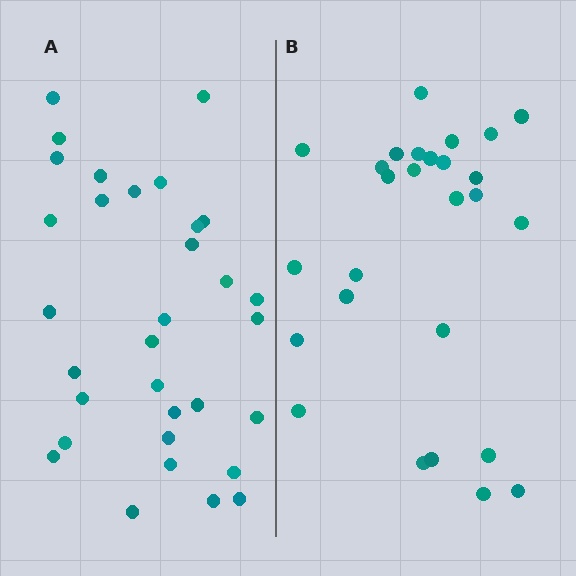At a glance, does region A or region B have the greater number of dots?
Region A (the left region) has more dots.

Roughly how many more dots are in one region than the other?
Region A has about 5 more dots than region B.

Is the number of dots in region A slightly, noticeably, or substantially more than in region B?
Region A has only slightly more — the two regions are fairly close. The ratio is roughly 1.2 to 1.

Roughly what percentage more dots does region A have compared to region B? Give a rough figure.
About 20% more.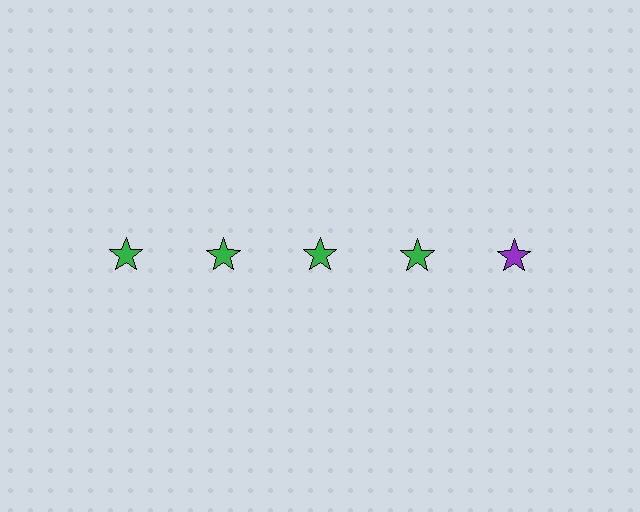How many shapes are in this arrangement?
There are 5 shapes arranged in a grid pattern.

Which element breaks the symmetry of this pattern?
The purple star in the top row, rightmost column breaks the symmetry. All other shapes are green stars.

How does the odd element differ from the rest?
It has a different color: purple instead of green.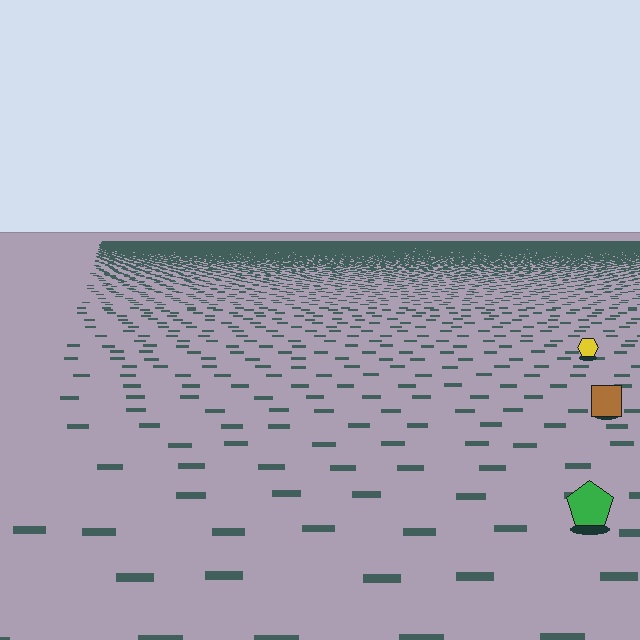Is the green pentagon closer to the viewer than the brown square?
Yes. The green pentagon is closer — you can tell from the texture gradient: the ground texture is coarser near it.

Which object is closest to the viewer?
The green pentagon is closest. The texture marks near it are larger and more spread out.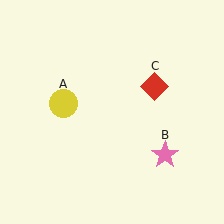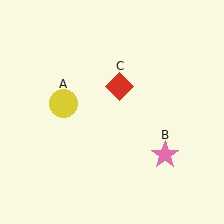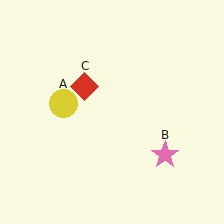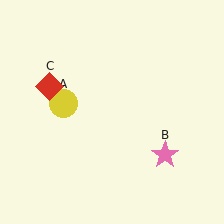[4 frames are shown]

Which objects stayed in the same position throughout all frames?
Yellow circle (object A) and pink star (object B) remained stationary.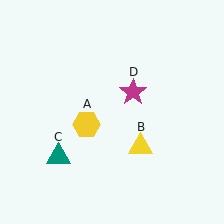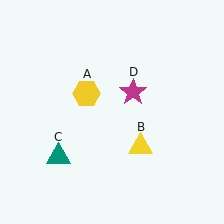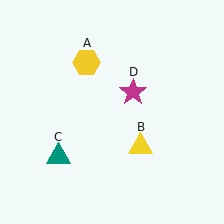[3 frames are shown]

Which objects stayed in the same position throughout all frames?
Yellow triangle (object B) and teal triangle (object C) and magenta star (object D) remained stationary.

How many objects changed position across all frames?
1 object changed position: yellow hexagon (object A).